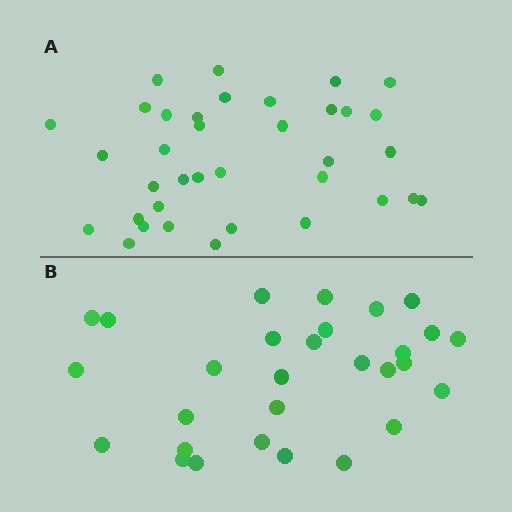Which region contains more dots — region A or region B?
Region A (the top region) has more dots.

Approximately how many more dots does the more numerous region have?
Region A has roughly 8 or so more dots than region B.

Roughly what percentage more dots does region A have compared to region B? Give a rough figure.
About 25% more.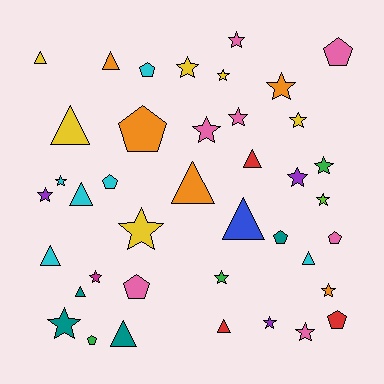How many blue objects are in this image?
There is 1 blue object.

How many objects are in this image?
There are 40 objects.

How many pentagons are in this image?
There are 9 pentagons.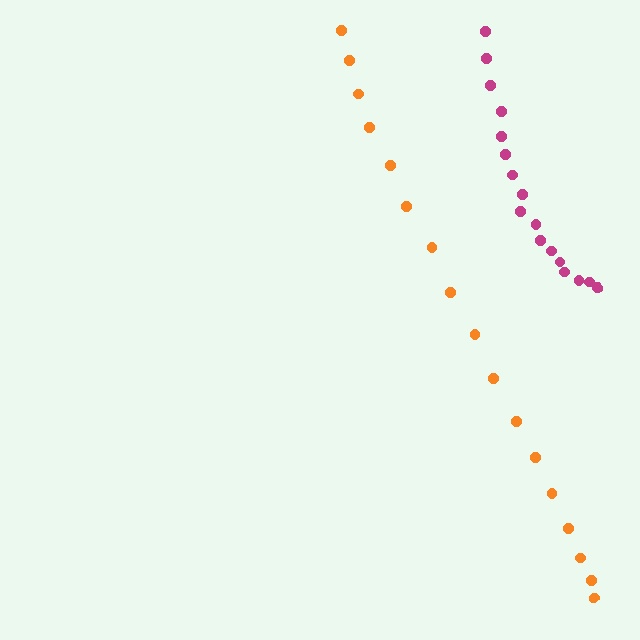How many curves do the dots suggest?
There are 2 distinct paths.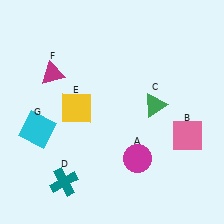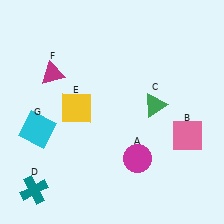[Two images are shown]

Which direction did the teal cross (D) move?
The teal cross (D) moved left.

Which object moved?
The teal cross (D) moved left.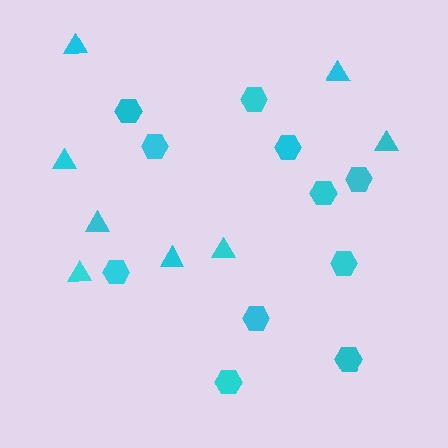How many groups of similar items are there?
There are 2 groups: one group of hexagons (11) and one group of triangles (8).